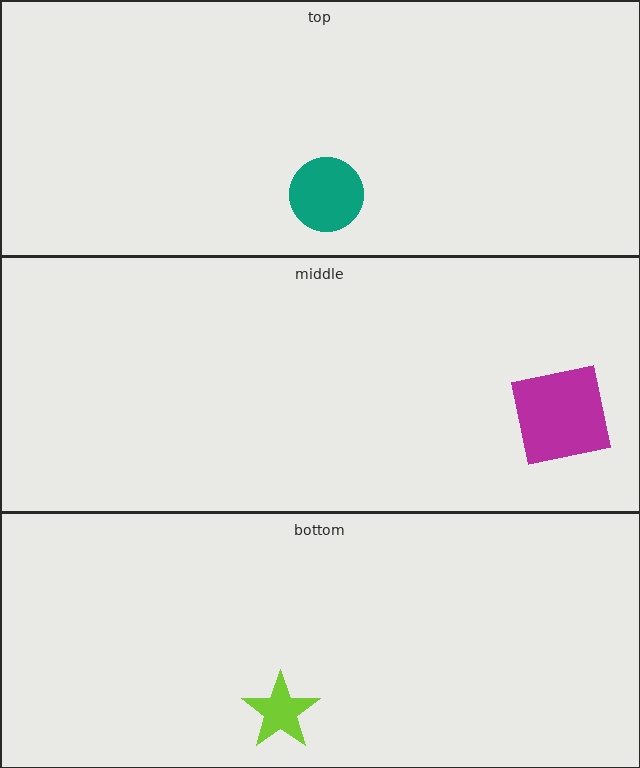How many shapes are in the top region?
1.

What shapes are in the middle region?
The magenta square.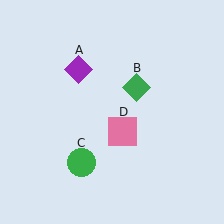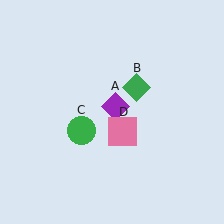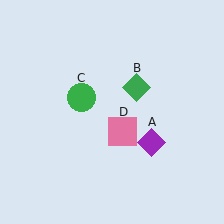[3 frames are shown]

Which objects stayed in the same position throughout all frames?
Green diamond (object B) and pink square (object D) remained stationary.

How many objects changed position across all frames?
2 objects changed position: purple diamond (object A), green circle (object C).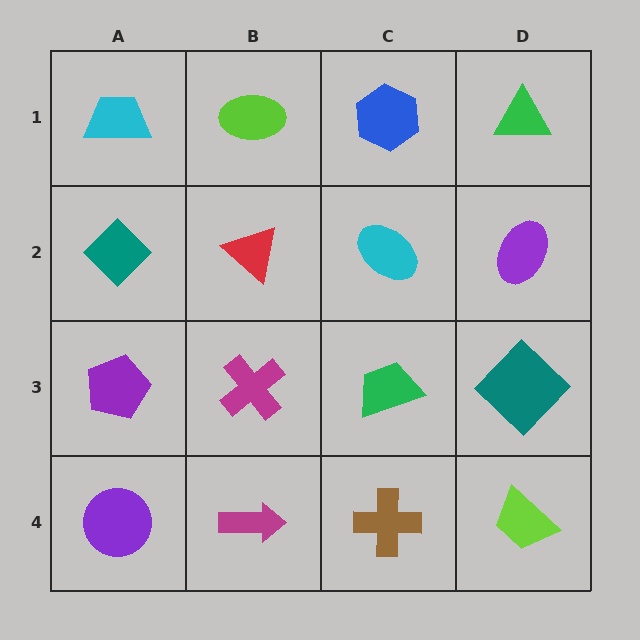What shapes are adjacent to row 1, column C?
A cyan ellipse (row 2, column C), a lime ellipse (row 1, column B), a green triangle (row 1, column D).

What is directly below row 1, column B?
A red triangle.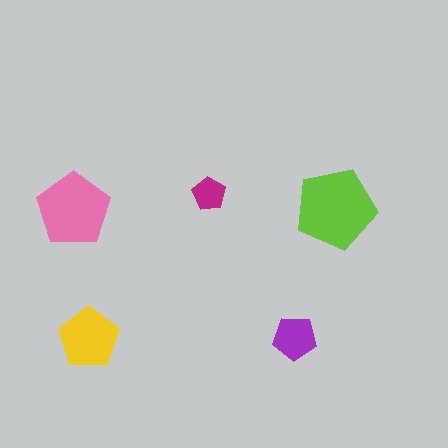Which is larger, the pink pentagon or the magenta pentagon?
The pink one.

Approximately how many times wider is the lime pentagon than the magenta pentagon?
About 2.5 times wider.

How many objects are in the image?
There are 5 objects in the image.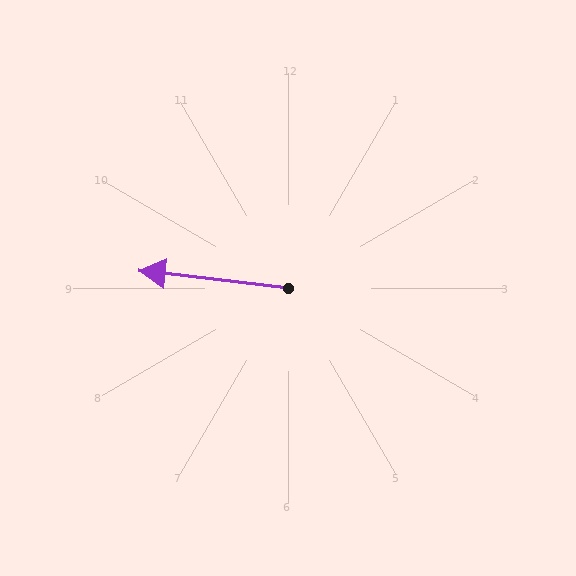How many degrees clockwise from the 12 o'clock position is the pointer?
Approximately 277 degrees.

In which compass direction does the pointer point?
West.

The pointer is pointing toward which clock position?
Roughly 9 o'clock.